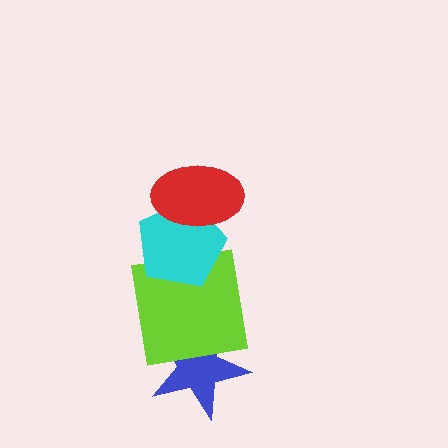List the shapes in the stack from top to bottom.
From top to bottom: the red ellipse, the cyan pentagon, the lime square, the blue star.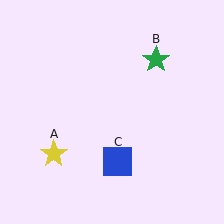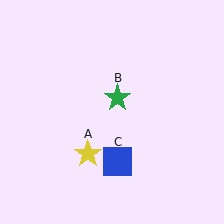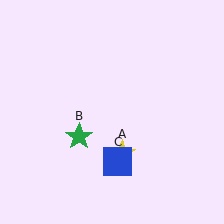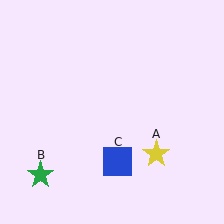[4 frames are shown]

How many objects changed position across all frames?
2 objects changed position: yellow star (object A), green star (object B).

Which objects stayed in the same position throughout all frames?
Blue square (object C) remained stationary.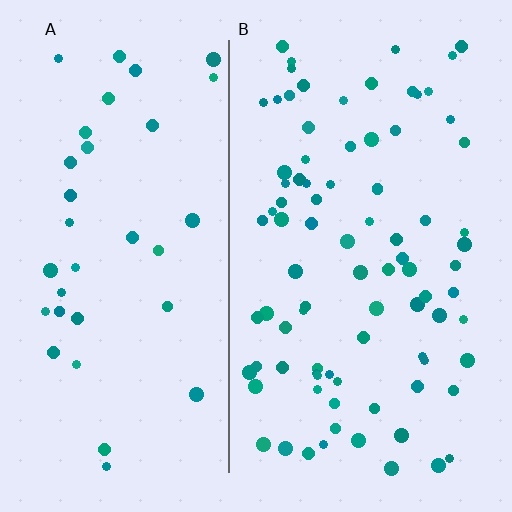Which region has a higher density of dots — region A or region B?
B (the right).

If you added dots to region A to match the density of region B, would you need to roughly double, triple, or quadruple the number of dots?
Approximately double.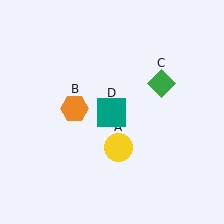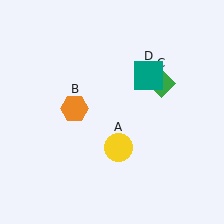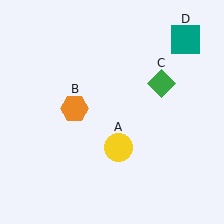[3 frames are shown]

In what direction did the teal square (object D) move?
The teal square (object D) moved up and to the right.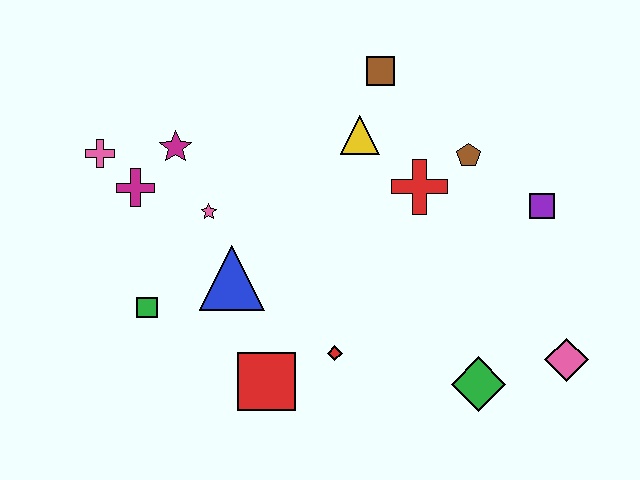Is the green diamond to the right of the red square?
Yes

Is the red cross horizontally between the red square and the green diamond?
Yes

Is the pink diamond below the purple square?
Yes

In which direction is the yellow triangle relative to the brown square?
The yellow triangle is below the brown square.